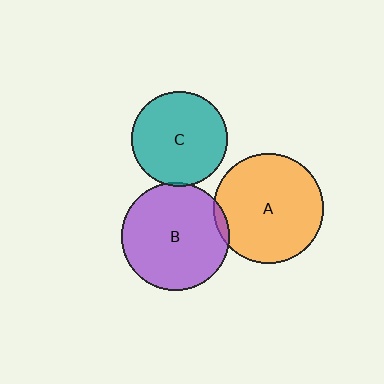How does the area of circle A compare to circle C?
Approximately 1.3 times.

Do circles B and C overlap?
Yes.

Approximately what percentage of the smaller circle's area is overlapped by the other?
Approximately 5%.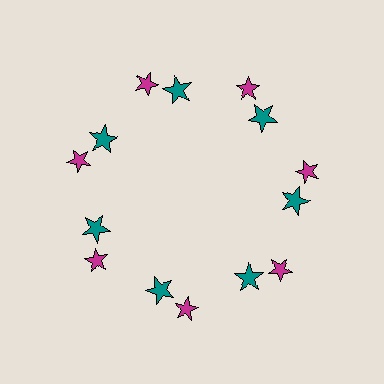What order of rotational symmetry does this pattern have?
This pattern has 7-fold rotational symmetry.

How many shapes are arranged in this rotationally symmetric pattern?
There are 14 shapes, arranged in 7 groups of 2.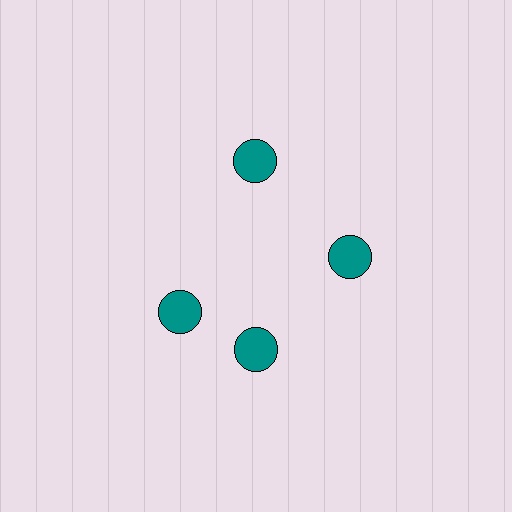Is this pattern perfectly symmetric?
No. The 4 teal circles are arranged in a ring, but one element near the 9 o'clock position is rotated out of alignment along the ring, breaking the 4-fold rotational symmetry.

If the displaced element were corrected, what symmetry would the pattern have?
It would have 4-fold rotational symmetry — the pattern would map onto itself every 90 degrees.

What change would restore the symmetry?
The symmetry would be restored by rotating it back into even spacing with its neighbors so that all 4 circles sit at equal angles and equal distance from the center.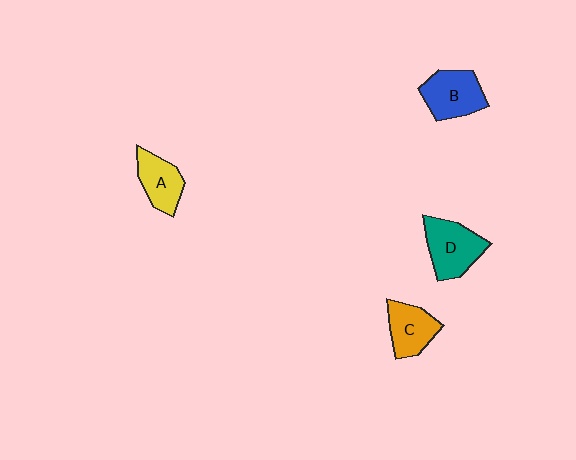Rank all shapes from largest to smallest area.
From largest to smallest: D (teal), B (blue), C (orange), A (yellow).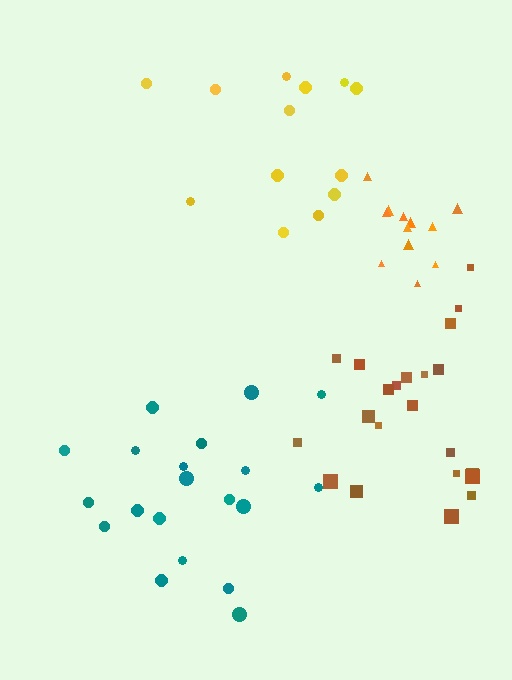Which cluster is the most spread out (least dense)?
Yellow.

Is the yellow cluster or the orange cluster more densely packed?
Orange.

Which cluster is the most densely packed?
Orange.